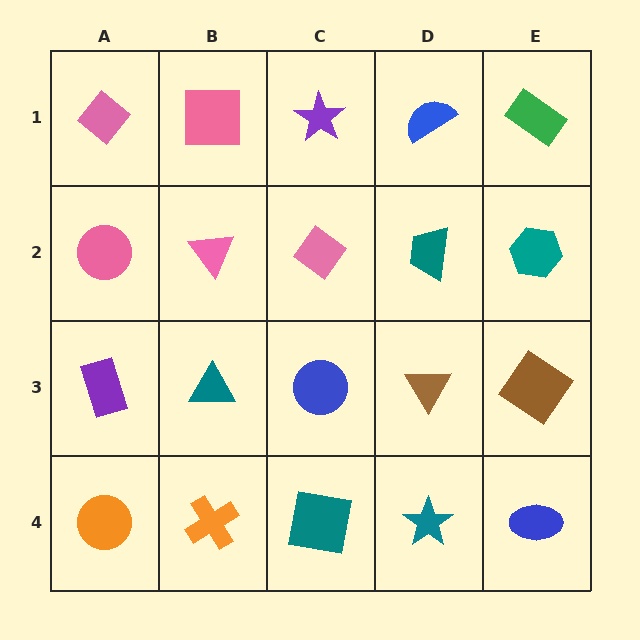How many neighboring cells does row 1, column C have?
3.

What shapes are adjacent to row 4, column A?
A purple rectangle (row 3, column A), an orange cross (row 4, column B).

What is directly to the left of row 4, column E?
A teal star.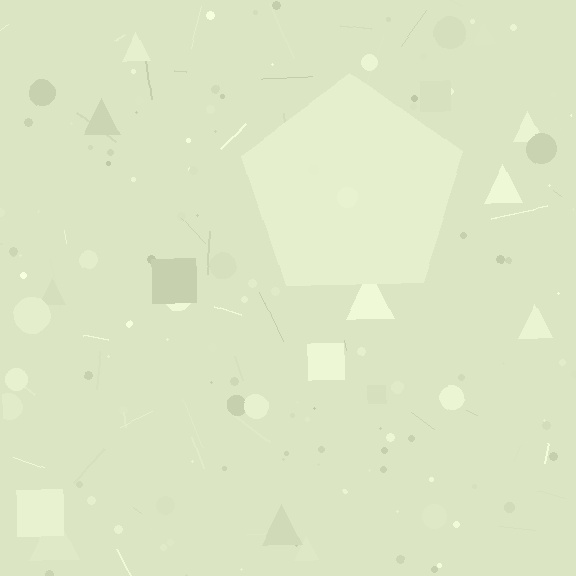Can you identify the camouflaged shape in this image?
The camouflaged shape is a pentagon.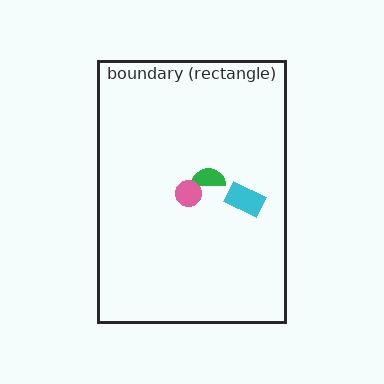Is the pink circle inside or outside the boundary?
Inside.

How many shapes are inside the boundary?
3 inside, 0 outside.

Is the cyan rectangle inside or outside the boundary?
Inside.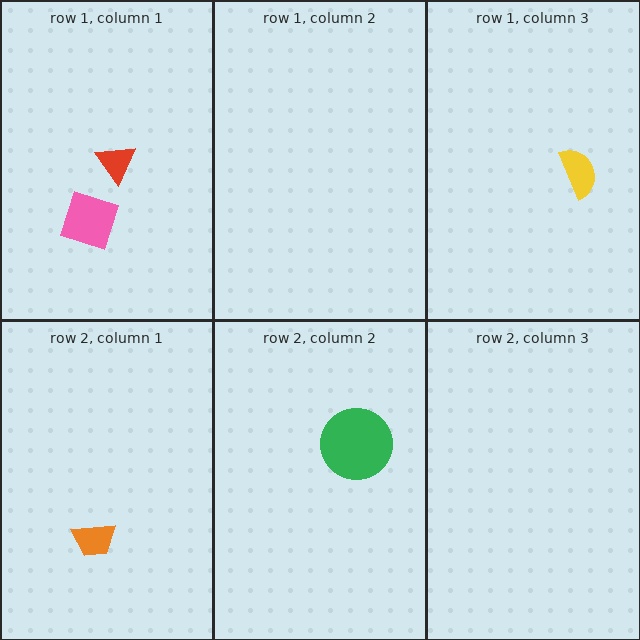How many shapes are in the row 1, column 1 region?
2.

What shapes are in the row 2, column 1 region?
The orange trapezoid.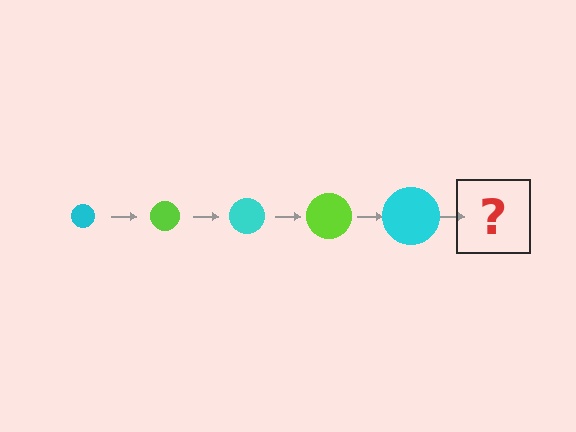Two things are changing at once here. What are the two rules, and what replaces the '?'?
The two rules are that the circle grows larger each step and the color cycles through cyan and lime. The '?' should be a lime circle, larger than the previous one.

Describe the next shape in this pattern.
It should be a lime circle, larger than the previous one.